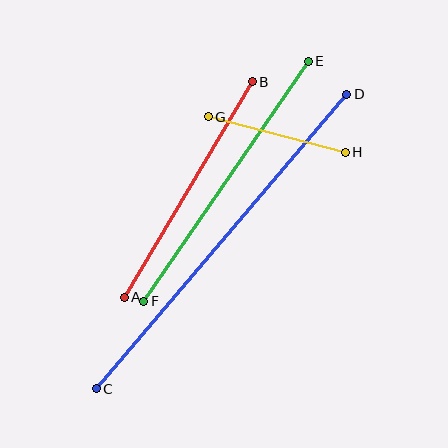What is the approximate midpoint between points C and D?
The midpoint is at approximately (221, 242) pixels.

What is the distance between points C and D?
The distance is approximately 386 pixels.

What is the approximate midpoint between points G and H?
The midpoint is at approximately (277, 135) pixels.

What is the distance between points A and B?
The distance is approximately 251 pixels.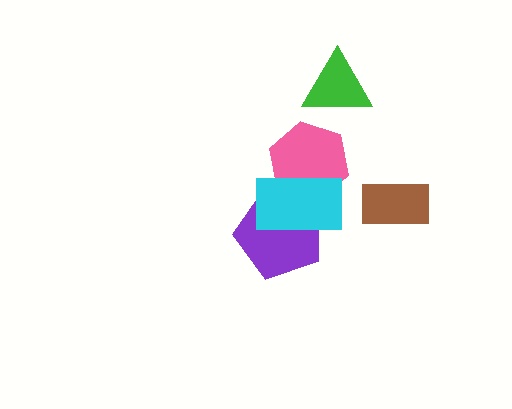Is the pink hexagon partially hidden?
Yes, it is partially covered by another shape.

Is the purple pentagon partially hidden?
Yes, it is partially covered by another shape.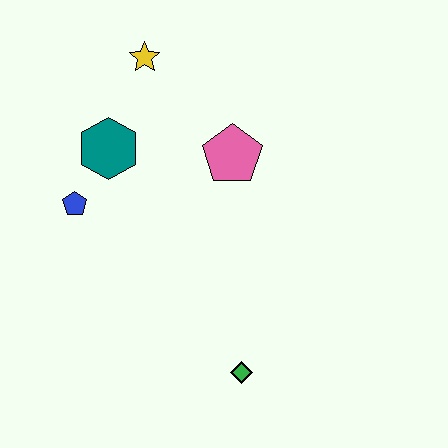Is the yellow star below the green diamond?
No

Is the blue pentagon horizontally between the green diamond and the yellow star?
No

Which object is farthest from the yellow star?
The green diamond is farthest from the yellow star.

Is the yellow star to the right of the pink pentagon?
No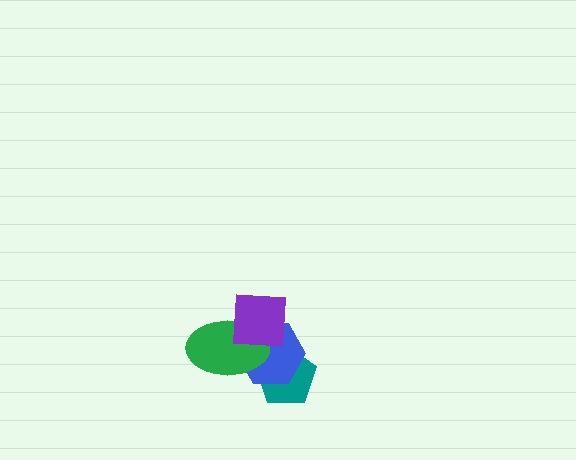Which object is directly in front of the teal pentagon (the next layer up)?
The blue hexagon is directly in front of the teal pentagon.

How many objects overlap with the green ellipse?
3 objects overlap with the green ellipse.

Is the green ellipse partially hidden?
Yes, it is partially covered by another shape.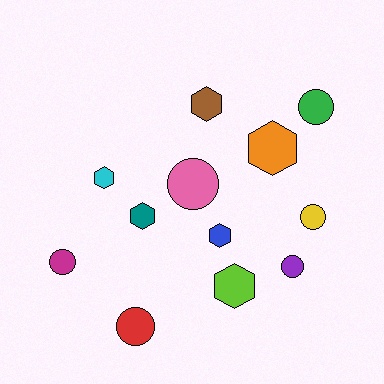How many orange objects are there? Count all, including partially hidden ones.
There is 1 orange object.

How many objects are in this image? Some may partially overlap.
There are 12 objects.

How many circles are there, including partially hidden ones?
There are 6 circles.